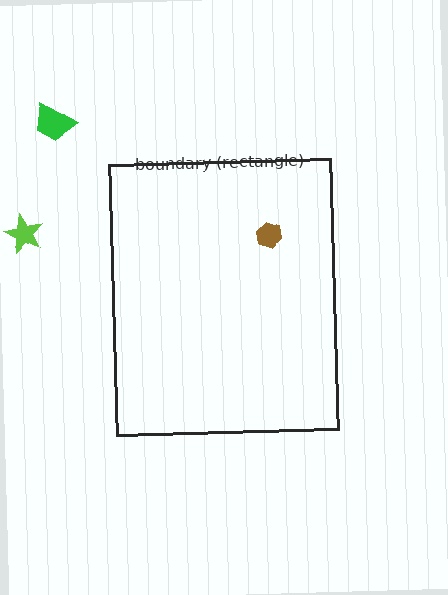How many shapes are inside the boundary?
1 inside, 2 outside.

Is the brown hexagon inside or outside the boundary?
Inside.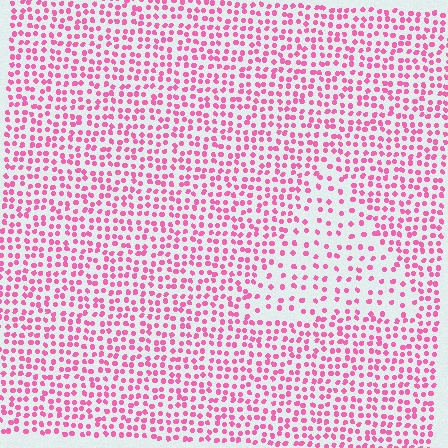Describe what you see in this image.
The image contains small pink elements arranged at two different densities. A triangle-shaped region is visible where the elements are less densely packed than the surrounding area.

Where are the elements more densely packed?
The elements are more densely packed outside the triangle boundary.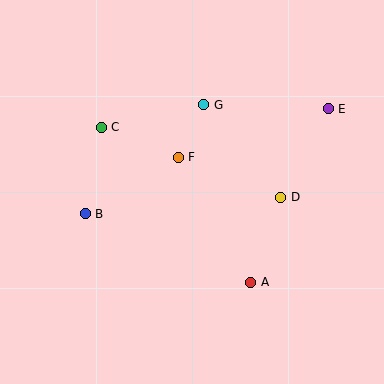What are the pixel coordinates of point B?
Point B is at (85, 214).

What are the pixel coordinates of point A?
Point A is at (251, 282).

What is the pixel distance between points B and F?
The distance between B and F is 109 pixels.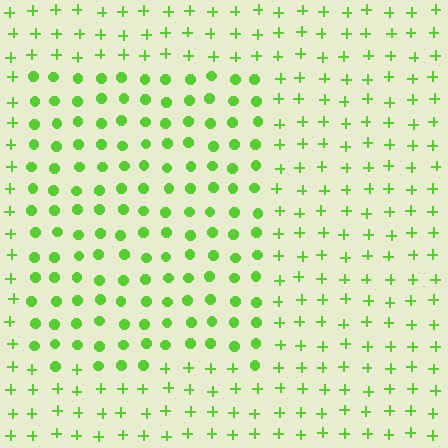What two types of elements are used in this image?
The image uses circles inside the rectangle region and plus signs outside it.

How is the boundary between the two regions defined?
The boundary is defined by a change in element shape: circles inside vs. plus signs outside. All elements share the same color and spacing.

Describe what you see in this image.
The image is filled with small lime elements arranged in a uniform grid. A rectangle-shaped region contains circles, while the surrounding area contains plus signs. The boundary is defined purely by the change in element shape.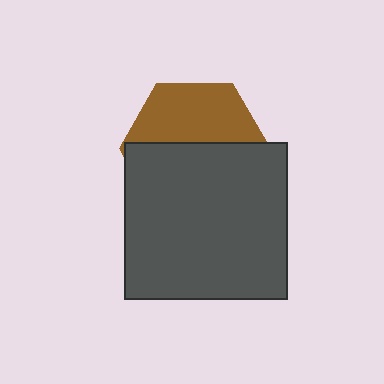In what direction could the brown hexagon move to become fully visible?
The brown hexagon could move up. That would shift it out from behind the dark gray rectangle entirely.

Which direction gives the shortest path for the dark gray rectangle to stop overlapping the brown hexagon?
Moving down gives the shortest separation.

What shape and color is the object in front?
The object in front is a dark gray rectangle.